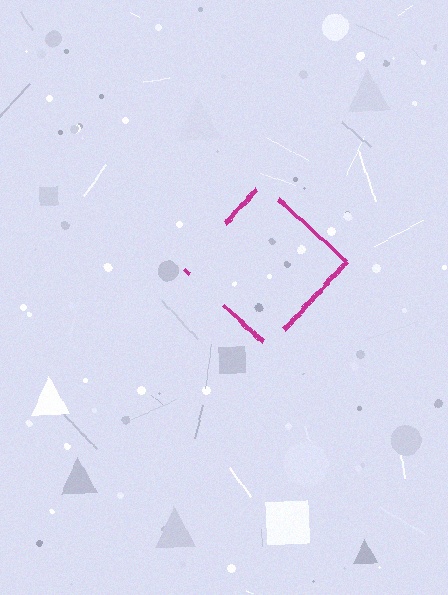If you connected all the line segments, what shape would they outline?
They would outline a diamond.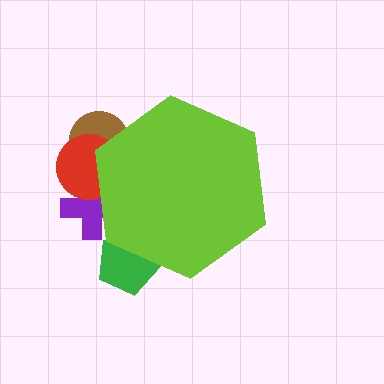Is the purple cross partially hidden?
Yes, the purple cross is partially hidden behind the lime hexagon.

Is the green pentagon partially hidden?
Yes, the green pentagon is partially hidden behind the lime hexagon.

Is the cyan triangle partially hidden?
Yes, the cyan triangle is partially hidden behind the lime hexagon.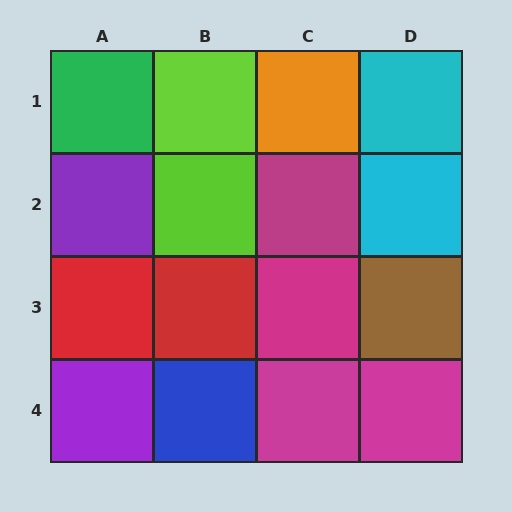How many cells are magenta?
4 cells are magenta.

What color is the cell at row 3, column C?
Magenta.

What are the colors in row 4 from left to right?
Purple, blue, magenta, magenta.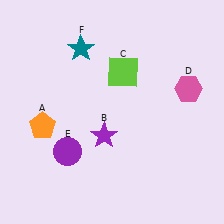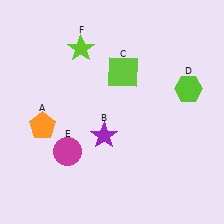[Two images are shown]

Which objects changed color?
D changed from pink to lime. E changed from purple to magenta. F changed from teal to lime.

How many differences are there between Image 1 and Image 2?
There are 3 differences between the two images.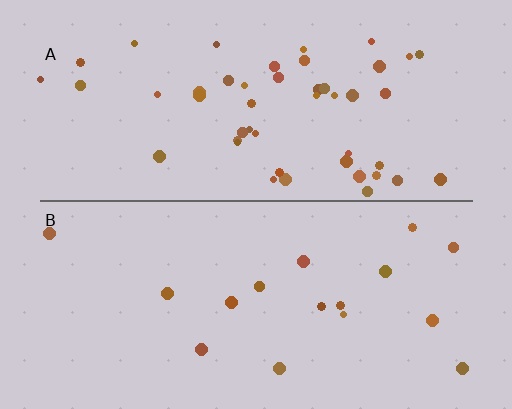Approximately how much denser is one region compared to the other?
Approximately 2.9× — region A over region B.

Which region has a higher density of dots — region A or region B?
A (the top).